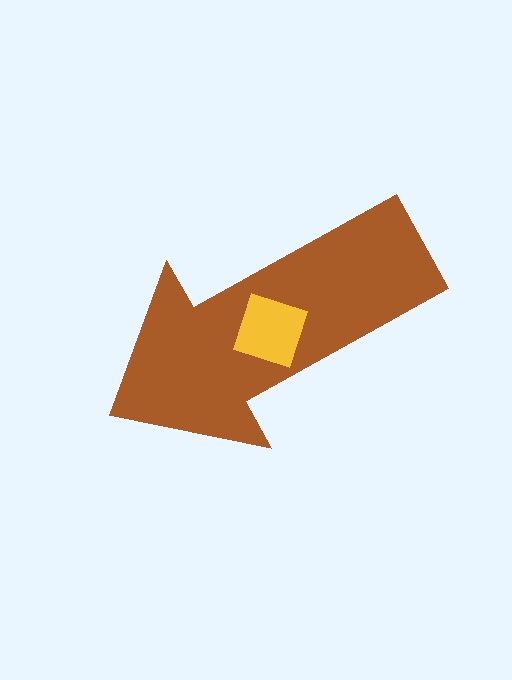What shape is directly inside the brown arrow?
The yellow diamond.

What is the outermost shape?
The brown arrow.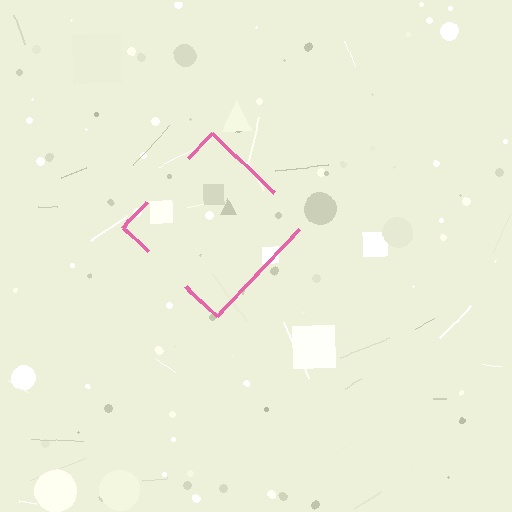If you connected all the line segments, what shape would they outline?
They would outline a diamond.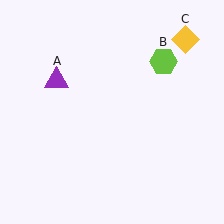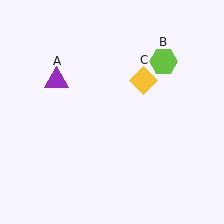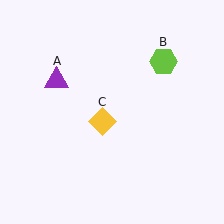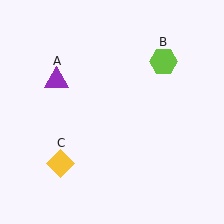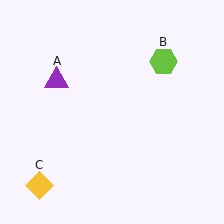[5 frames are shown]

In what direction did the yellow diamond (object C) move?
The yellow diamond (object C) moved down and to the left.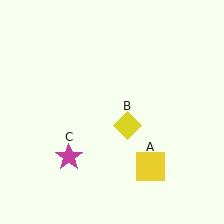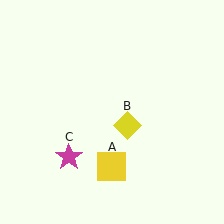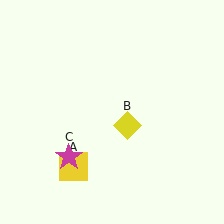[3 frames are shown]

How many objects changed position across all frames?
1 object changed position: yellow square (object A).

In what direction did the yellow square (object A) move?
The yellow square (object A) moved left.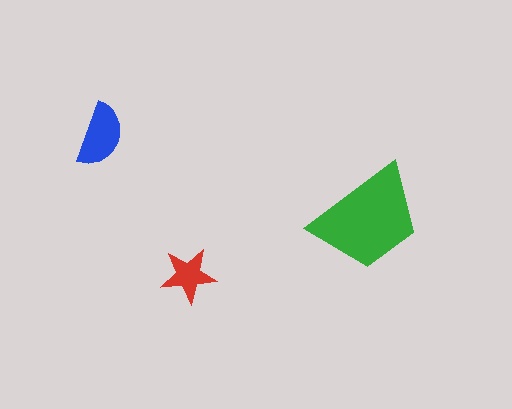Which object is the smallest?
The red star.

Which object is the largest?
The green trapezoid.